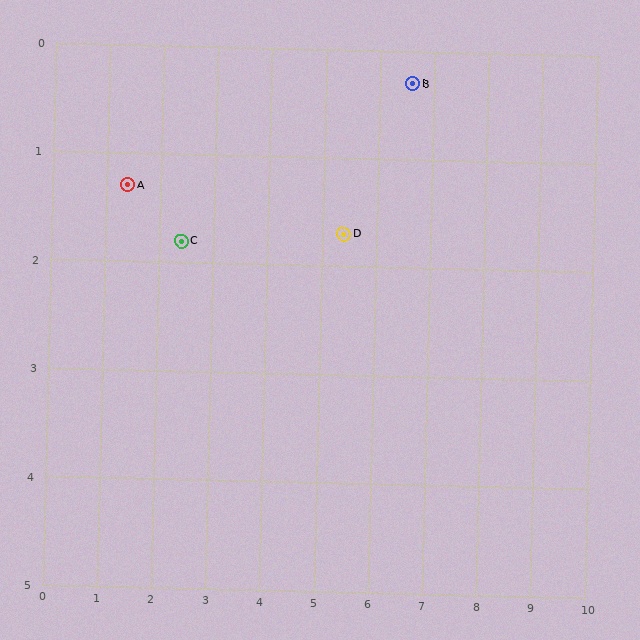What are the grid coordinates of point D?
Point D is at approximately (5.4, 1.7).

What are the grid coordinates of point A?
Point A is at approximately (1.4, 1.3).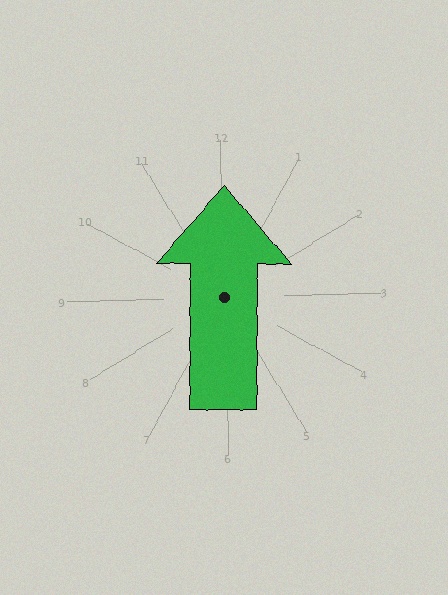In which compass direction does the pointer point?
North.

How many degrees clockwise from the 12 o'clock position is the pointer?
Approximately 2 degrees.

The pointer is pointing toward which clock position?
Roughly 12 o'clock.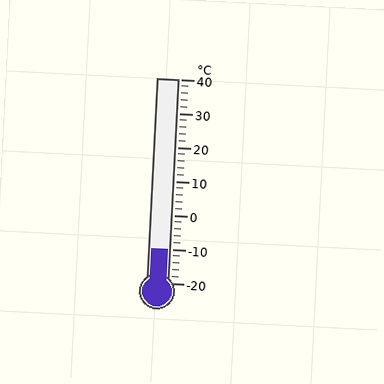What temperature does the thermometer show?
The thermometer shows approximately -10°C.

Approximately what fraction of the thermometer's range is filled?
The thermometer is filled to approximately 15% of its range.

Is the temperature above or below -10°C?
The temperature is at -10°C.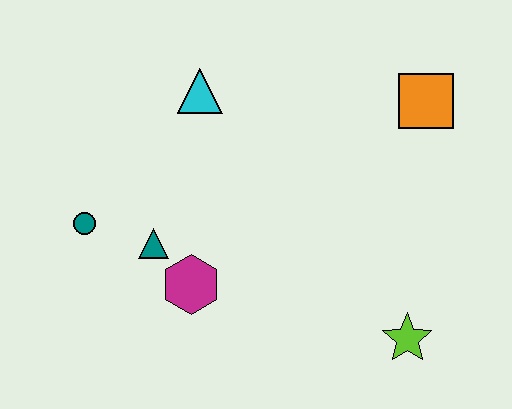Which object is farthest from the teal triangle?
The orange square is farthest from the teal triangle.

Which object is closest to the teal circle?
The teal triangle is closest to the teal circle.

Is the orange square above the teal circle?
Yes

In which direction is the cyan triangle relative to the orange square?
The cyan triangle is to the left of the orange square.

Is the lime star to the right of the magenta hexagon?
Yes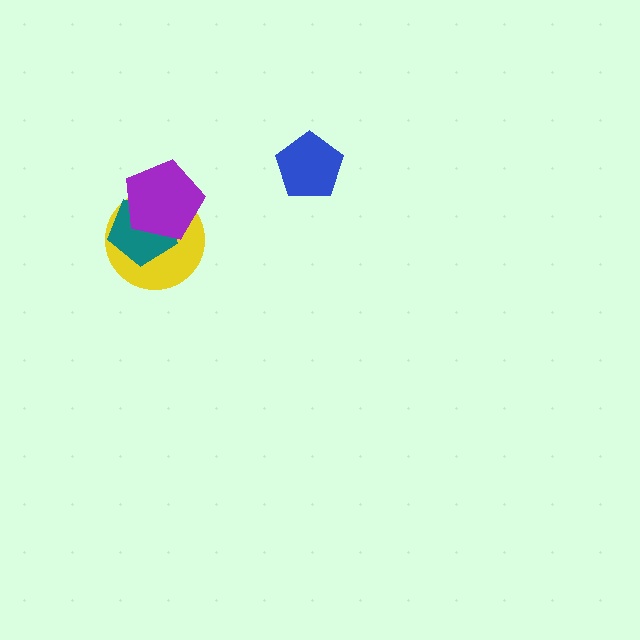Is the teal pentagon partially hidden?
Yes, it is partially covered by another shape.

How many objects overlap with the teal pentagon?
2 objects overlap with the teal pentagon.